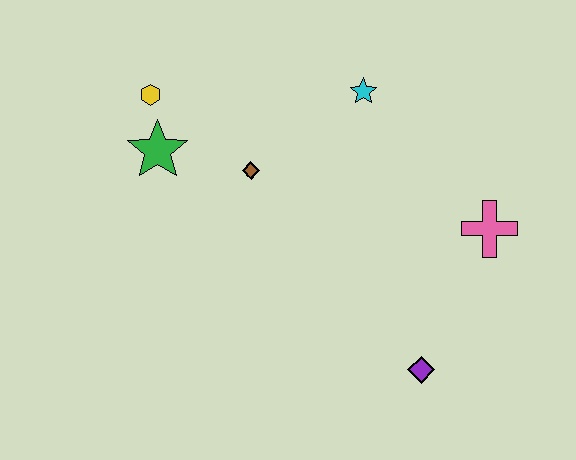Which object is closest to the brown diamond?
The green star is closest to the brown diamond.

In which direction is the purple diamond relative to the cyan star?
The purple diamond is below the cyan star.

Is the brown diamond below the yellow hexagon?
Yes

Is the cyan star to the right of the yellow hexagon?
Yes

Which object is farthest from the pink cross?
The yellow hexagon is farthest from the pink cross.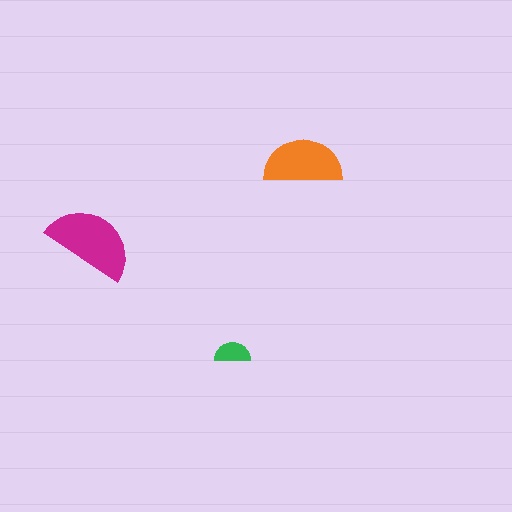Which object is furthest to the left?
The magenta semicircle is leftmost.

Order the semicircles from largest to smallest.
the magenta one, the orange one, the green one.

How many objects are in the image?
There are 3 objects in the image.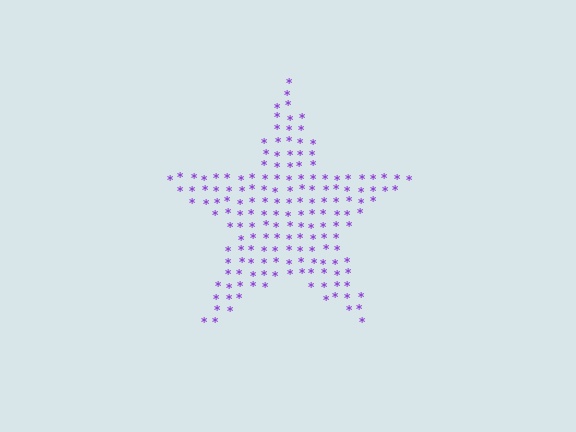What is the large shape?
The large shape is a star.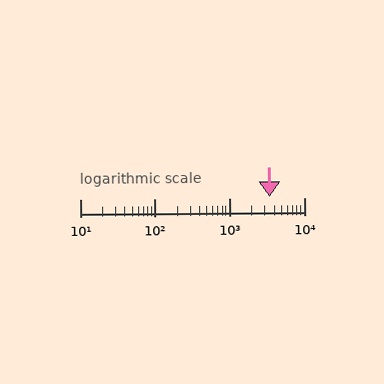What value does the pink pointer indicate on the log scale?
The pointer indicates approximately 3400.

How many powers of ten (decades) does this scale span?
The scale spans 3 decades, from 10 to 10000.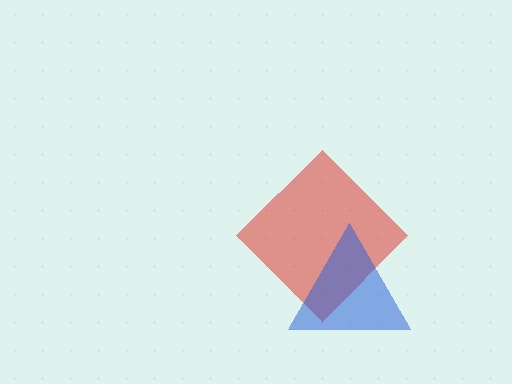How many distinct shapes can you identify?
There are 2 distinct shapes: a red diamond, a blue triangle.